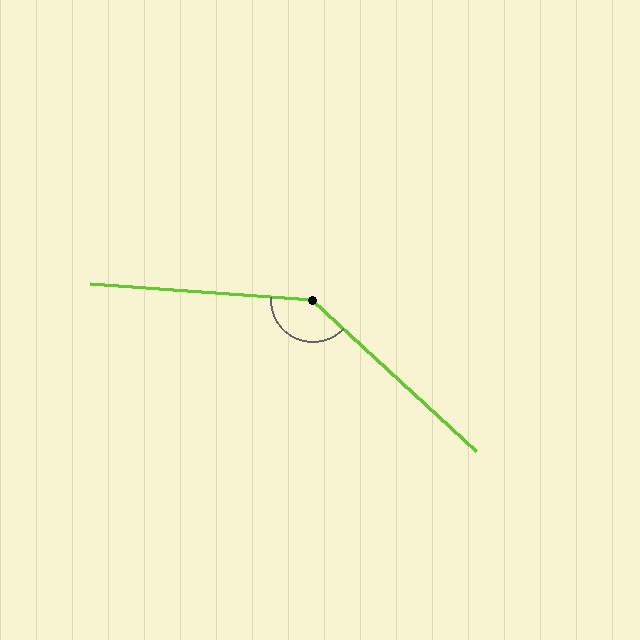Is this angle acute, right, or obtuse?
It is obtuse.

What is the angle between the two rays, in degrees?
Approximately 141 degrees.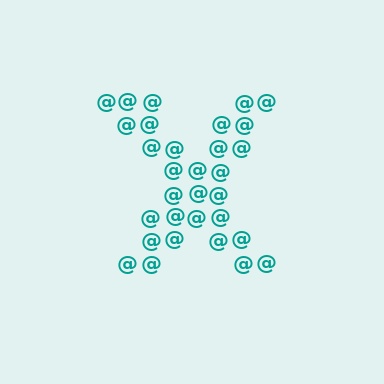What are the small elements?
The small elements are at signs.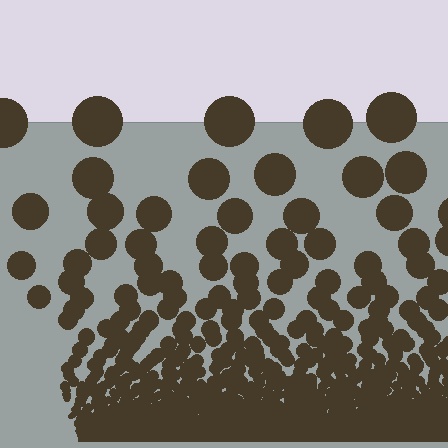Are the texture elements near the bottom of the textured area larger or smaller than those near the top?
Smaller. The gradient is inverted — elements near the bottom are smaller and denser.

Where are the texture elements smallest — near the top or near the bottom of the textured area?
Near the bottom.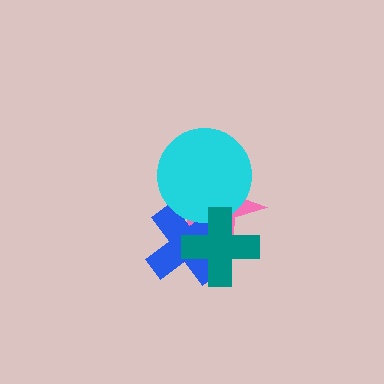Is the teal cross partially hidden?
No, no other shape covers it.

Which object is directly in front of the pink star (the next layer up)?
The blue cross is directly in front of the pink star.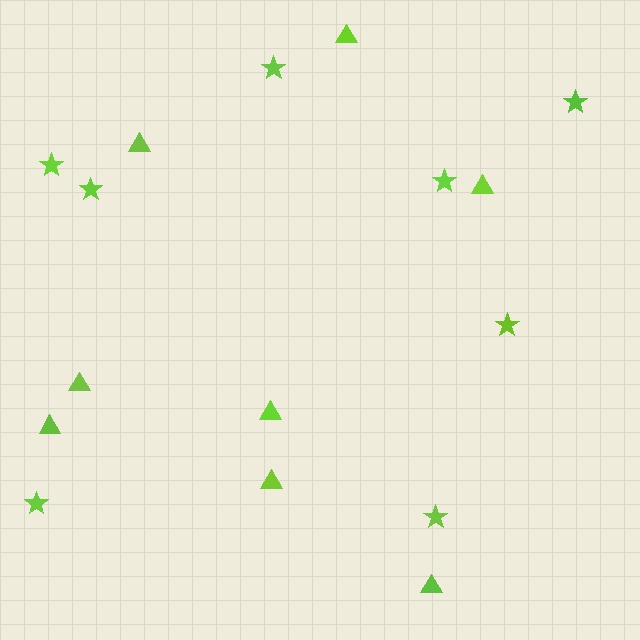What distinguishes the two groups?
There are 2 groups: one group of triangles (8) and one group of stars (8).